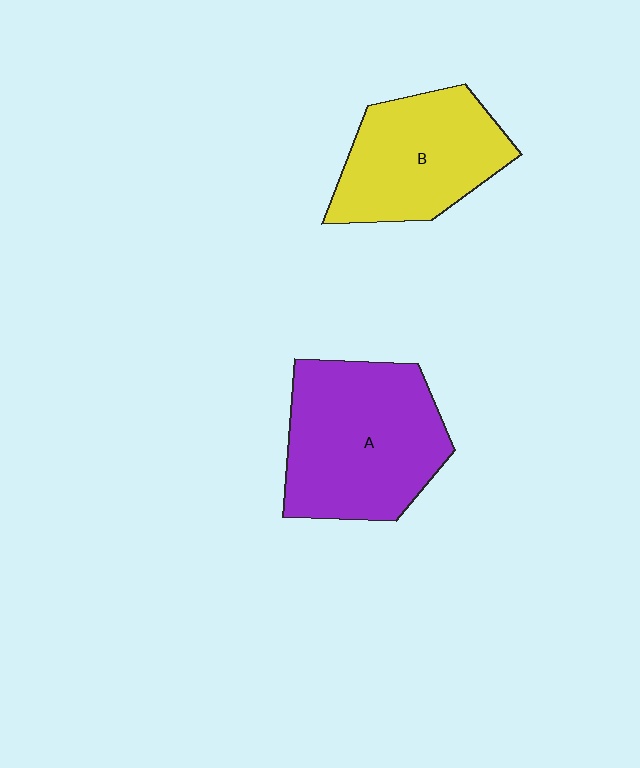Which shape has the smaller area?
Shape B (yellow).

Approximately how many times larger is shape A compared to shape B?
Approximately 1.3 times.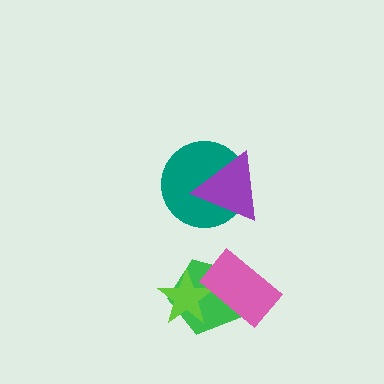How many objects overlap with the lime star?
2 objects overlap with the lime star.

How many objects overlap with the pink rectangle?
2 objects overlap with the pink rectangle.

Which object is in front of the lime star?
The pink rectangle is in front of the lime star.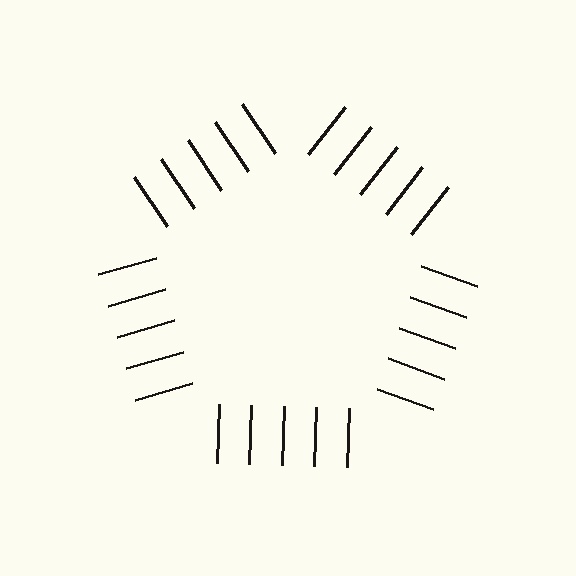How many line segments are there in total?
25 — 5 along each of the 5 edges.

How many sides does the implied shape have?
5 sides — the line-ends trace a pentagon.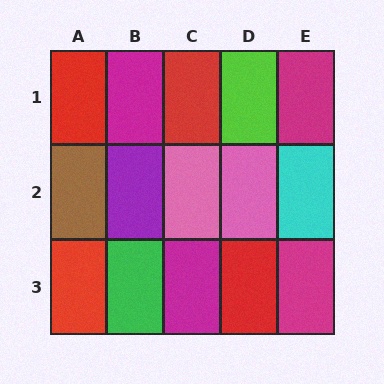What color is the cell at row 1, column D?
Lime.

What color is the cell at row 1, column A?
Red.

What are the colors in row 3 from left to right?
Red, green, magenta, red, magenta.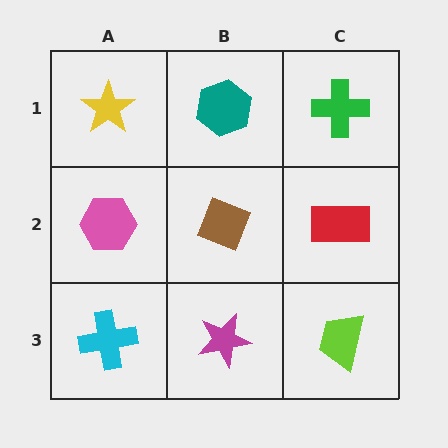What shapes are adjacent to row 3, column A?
A pink hexagon (row 2, column A), a magenta star (row 3, column B).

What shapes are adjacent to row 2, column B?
A teal hexagon (row 1, column B), a magenta star (row 3, column B), a pink hexagon (row 2, column A), a red rectangle (row 2, column C).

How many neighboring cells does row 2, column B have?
4.